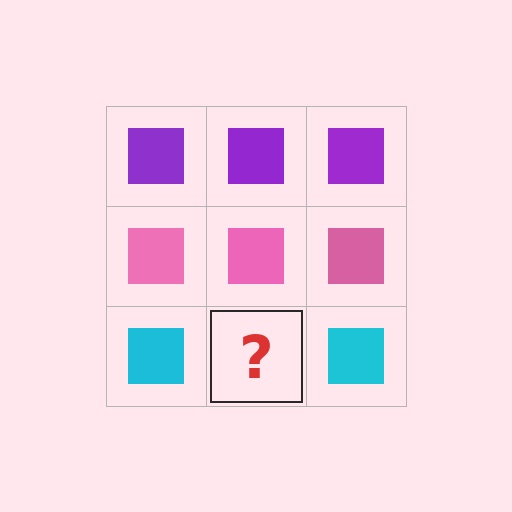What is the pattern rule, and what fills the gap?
The rule is that each row has a consistent color. The gap should be filled with a cyan square.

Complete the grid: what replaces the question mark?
The question mark should be replaced with a cyan square.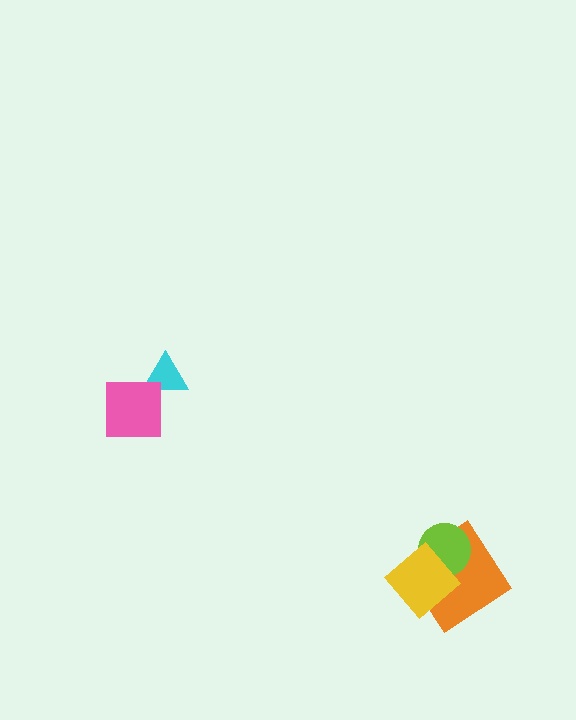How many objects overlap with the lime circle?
2 objects overlap with the lime circle.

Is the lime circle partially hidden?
Yes, it is partially covered by another shape.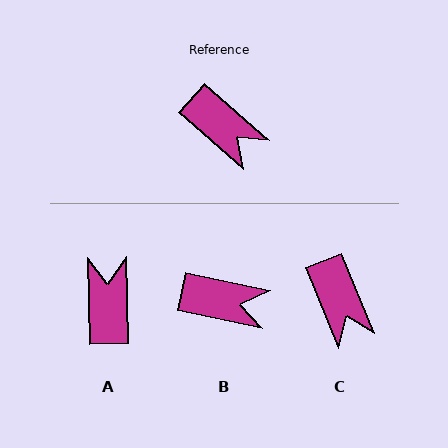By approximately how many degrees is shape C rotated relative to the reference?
Approximately 27 degrees clockwise.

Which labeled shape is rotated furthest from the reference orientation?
A, about 133 degrees away.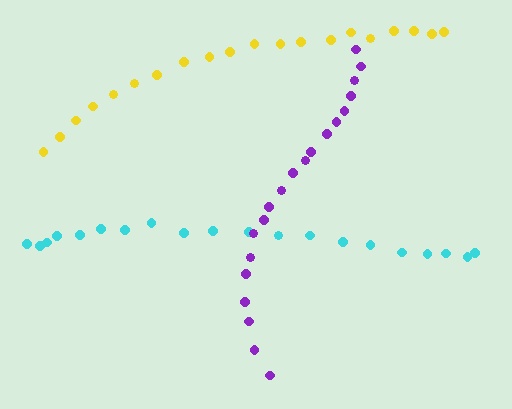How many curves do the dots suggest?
There are 3 distinct paths.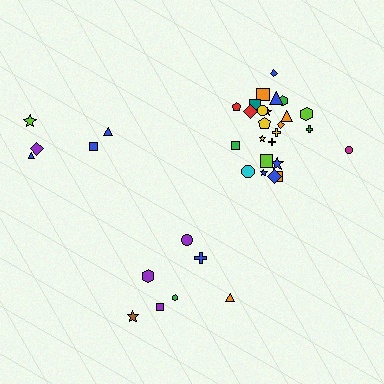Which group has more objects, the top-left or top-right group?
The top-right group.